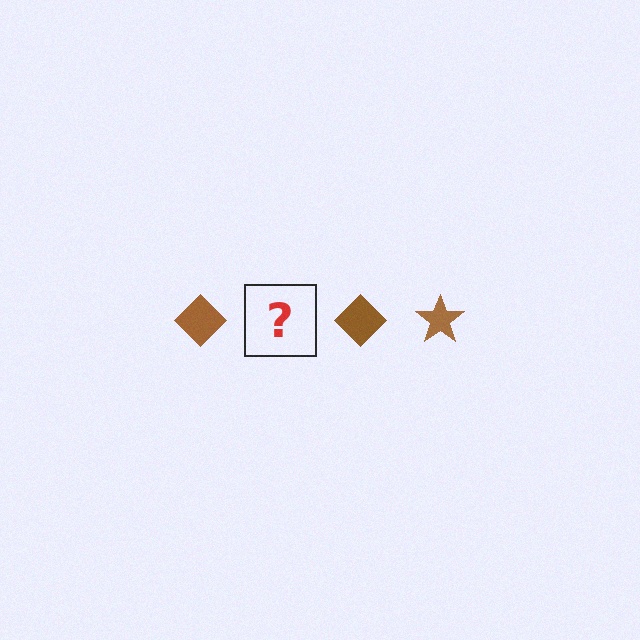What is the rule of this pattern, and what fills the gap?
The rule is that the pattern cycles through diamond, star shapes in brown. The gap should be filled with a brown star.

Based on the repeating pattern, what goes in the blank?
The blank should be a brown star.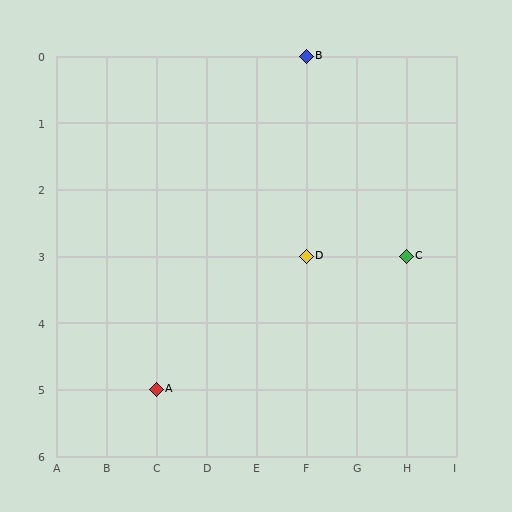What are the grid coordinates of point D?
Point D is at grid coordinates (F, 3).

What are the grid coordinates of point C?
Point C is at grid coordinates (H, 3).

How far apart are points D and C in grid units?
Points D and C are 2 columns apart.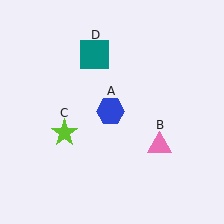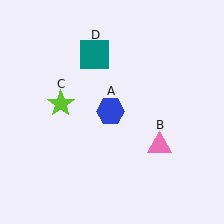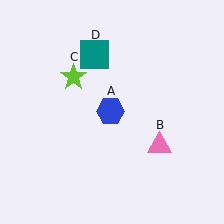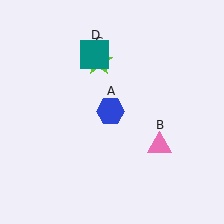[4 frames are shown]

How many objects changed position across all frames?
1 object changed position: lime star (object C).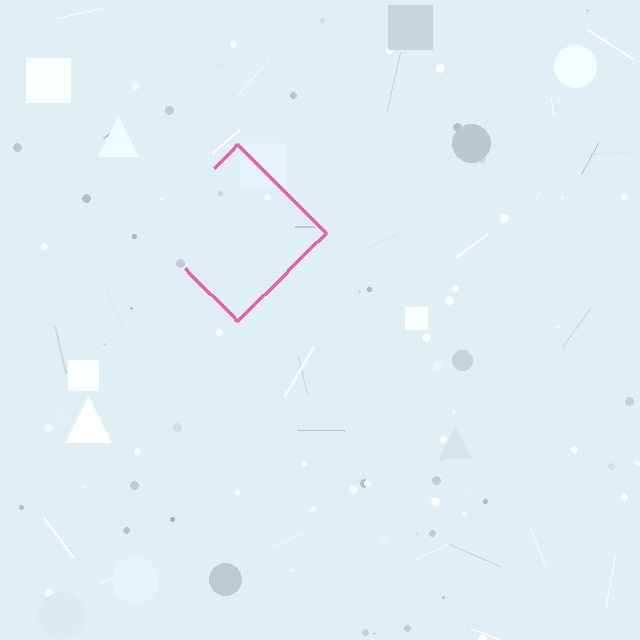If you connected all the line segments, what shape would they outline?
They would outline a diamond.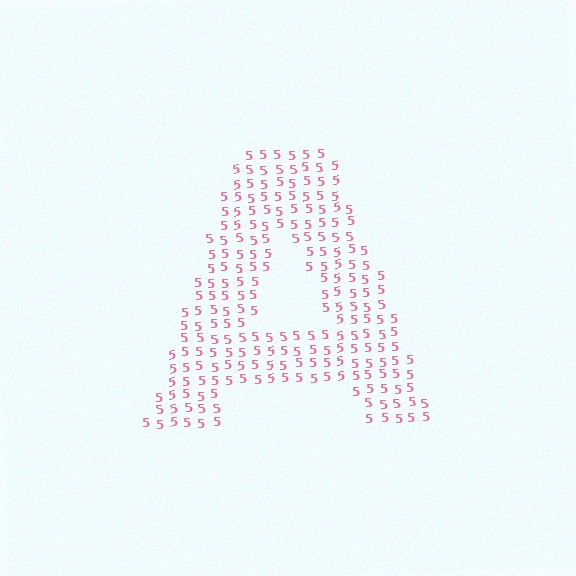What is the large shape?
The large shape is the letter A.